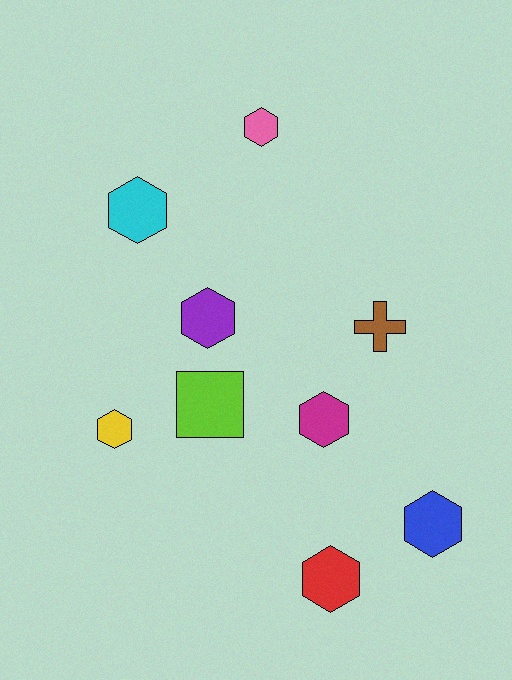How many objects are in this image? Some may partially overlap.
There are 9 objects.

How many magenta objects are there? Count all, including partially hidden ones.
There is 1 magenta object.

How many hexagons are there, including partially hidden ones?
There are 7 hexagons.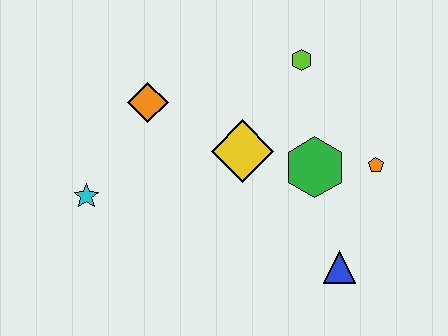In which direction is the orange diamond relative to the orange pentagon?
The orange diamond is to the left of the orange pentagon.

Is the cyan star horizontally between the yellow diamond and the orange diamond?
No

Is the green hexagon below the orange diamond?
Yes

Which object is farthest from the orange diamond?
The blue triangle is farthest from the orange diamond.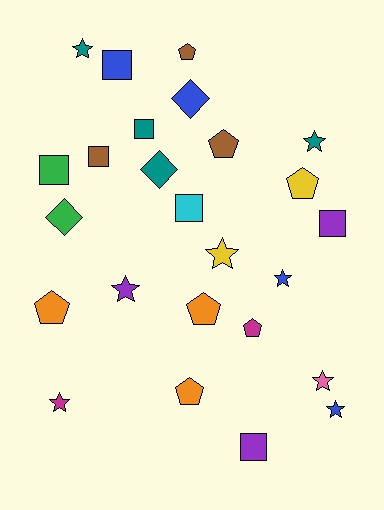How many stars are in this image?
There are 8 stars.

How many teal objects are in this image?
There are 4 teal objects.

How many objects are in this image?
There are 25 objects.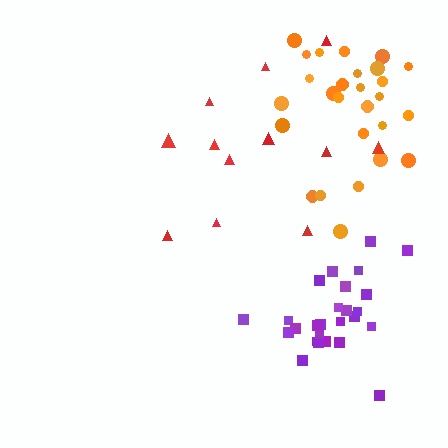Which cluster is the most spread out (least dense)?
Red.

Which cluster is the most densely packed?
Purple.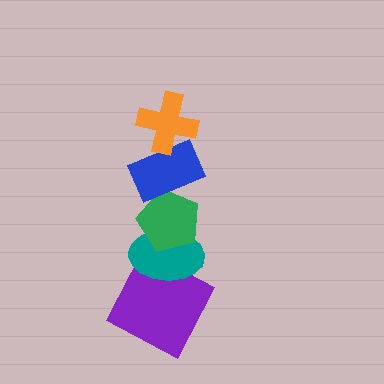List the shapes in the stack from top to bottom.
From top to bottom: the orange cross, the blue rectangle, the green pentagon, the teal ellipse, the purple square.